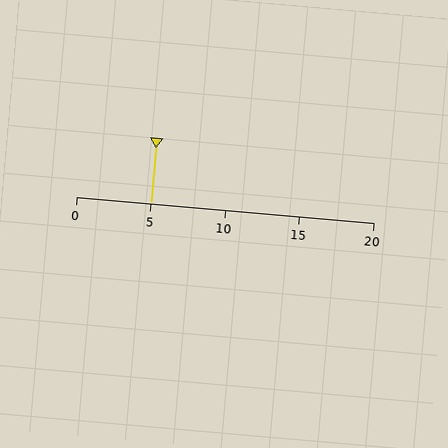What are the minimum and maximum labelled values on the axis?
The axis runs from 0 to 20.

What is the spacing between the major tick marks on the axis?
The major ticks are spaced 5 apart.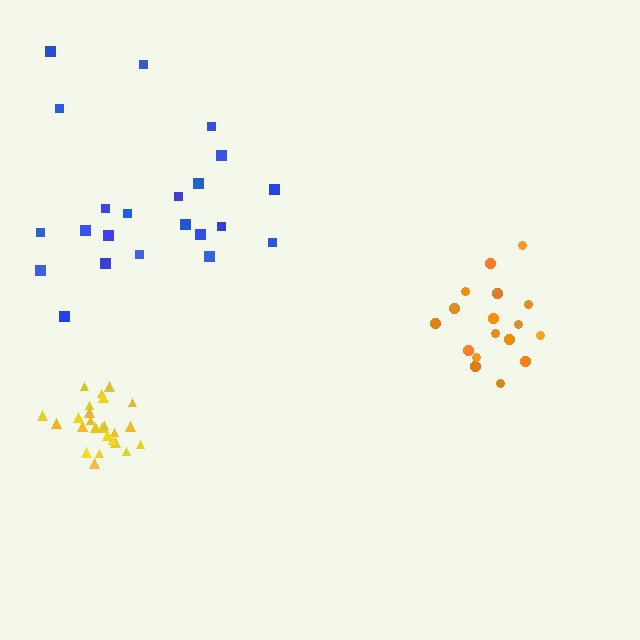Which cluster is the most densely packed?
Yellow.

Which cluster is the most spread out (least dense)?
Blue.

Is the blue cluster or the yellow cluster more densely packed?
Yellow.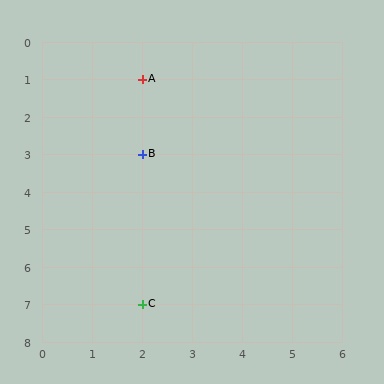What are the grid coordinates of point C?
Point C is at grid coordinates (2, 7).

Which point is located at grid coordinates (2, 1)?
Point A is at (2, 1).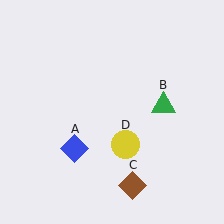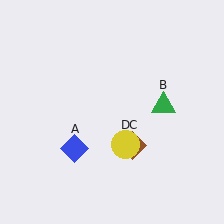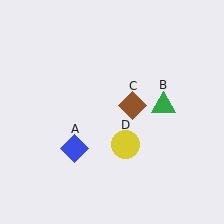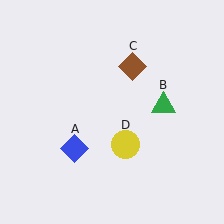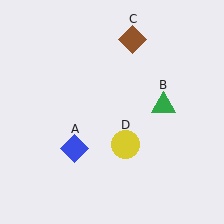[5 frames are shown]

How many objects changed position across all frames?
1 object changed position: brown diamond (object C).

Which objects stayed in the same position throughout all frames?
Blue diamond (object A) and green triangle (object B) and yellow circle (object D) remained stationary.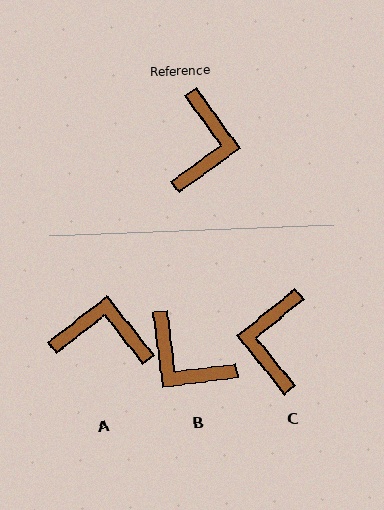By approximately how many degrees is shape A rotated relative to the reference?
Approximately 92 degrees counter-clockwise.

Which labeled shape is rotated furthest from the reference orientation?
C, about 177 degrees away.